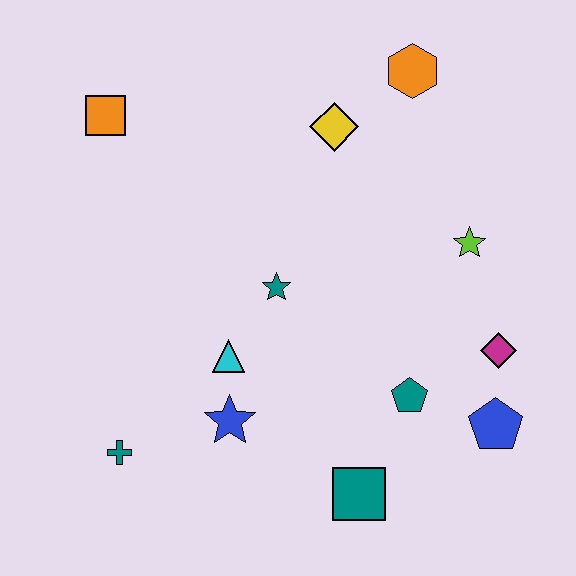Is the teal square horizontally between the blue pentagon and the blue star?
Yes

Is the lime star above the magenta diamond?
Yes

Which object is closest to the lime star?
The magenta diamond is closest to the lime star.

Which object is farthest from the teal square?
The orange square is farthest from the teal square.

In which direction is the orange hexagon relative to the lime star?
The orange hexagon is above the lime star.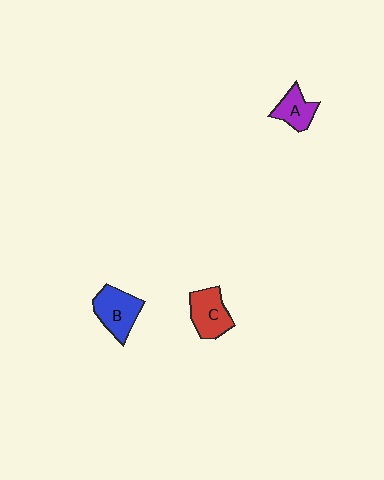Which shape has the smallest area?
Shape A (purple).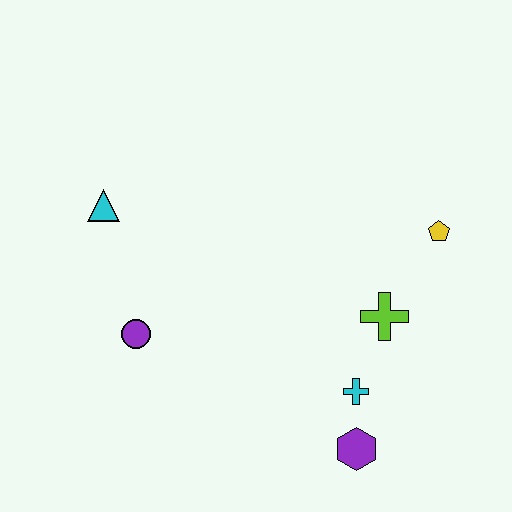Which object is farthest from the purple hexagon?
The cyan triangle is farthest from the purple hexagon.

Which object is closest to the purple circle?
The cyan triangle is closest to the purple circle.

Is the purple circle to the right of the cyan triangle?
Yes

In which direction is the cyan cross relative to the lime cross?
The cyan cross is below the lime cross.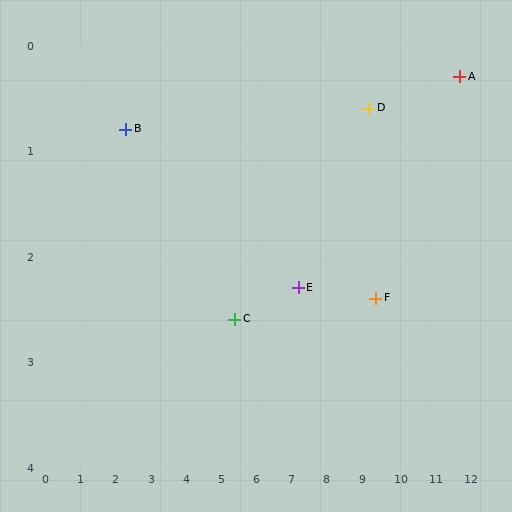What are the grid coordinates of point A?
Point A is at approximately (11.8, 0.3).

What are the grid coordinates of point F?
Point F is at approximately (9.4, 2.4).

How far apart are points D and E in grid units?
Points D and E are about 2.6 grid units apart.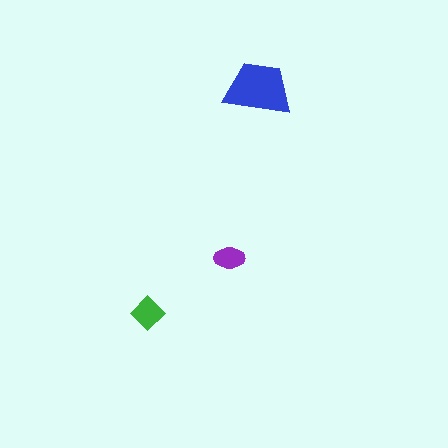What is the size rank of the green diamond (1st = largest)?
2nd.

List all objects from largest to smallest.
The blue trapezoid, the green diamond, the purple ellipse.